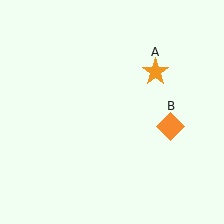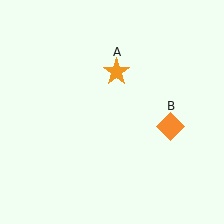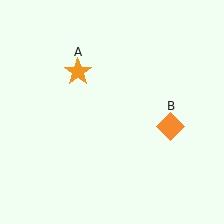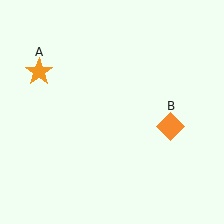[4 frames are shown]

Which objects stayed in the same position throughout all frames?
Orange diamond (object B) remained stationary.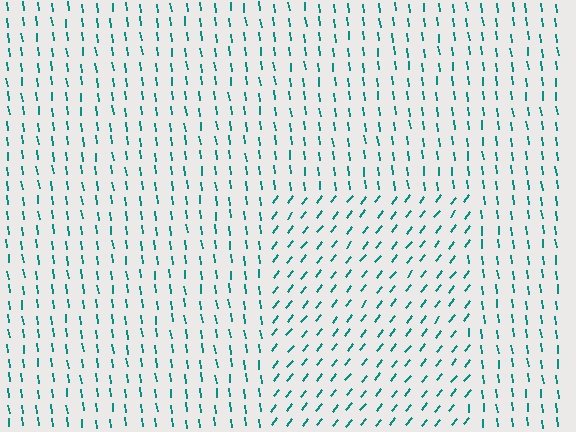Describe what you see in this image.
The image is filled with small teal line segments. A rectangle region in the image has lines oriented differently from the surrounding lines, creating a visible texture boundary.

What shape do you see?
I see a rectangle.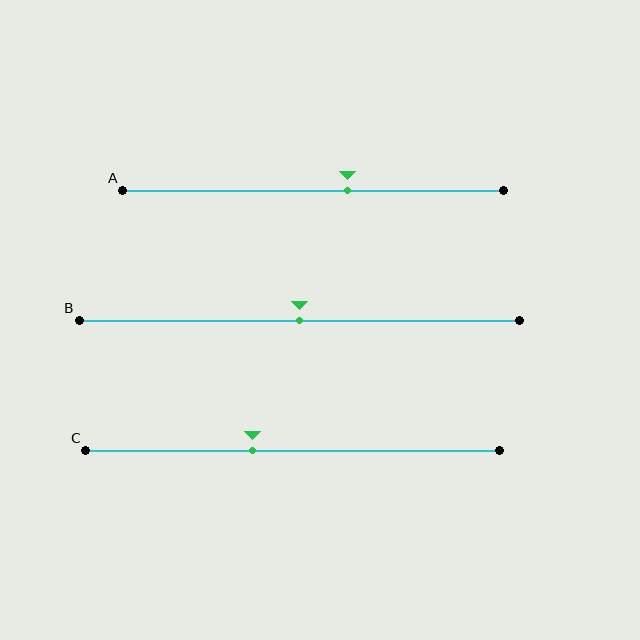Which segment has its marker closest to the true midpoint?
Segment B has its marker closest to the true midpoint.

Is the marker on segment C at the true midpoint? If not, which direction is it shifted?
No, the marker on segment C is shifted to the left by about 10% of the segment length.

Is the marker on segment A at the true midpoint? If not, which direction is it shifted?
No, the marker on segment A is shifted to the right by about 9% of the segment length.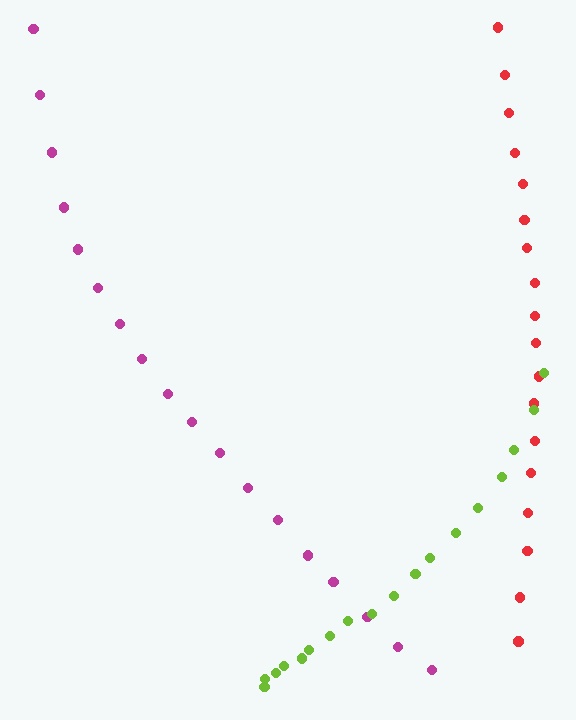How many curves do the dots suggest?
There are 3 distinct paths.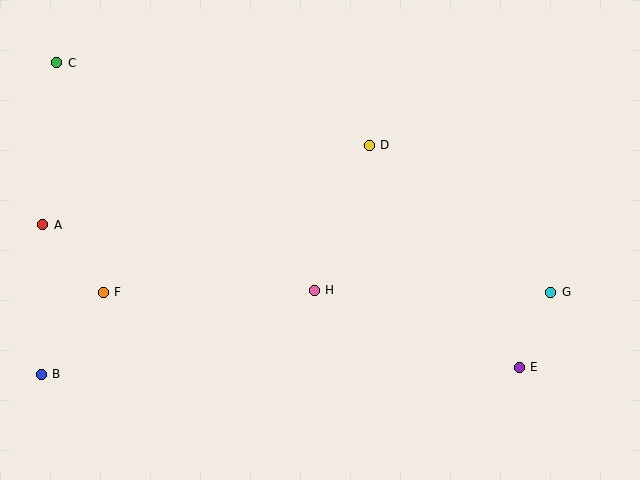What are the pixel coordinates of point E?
Point E is at (519, 367).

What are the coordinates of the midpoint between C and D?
The midpoint between C and D is at (213, 104).